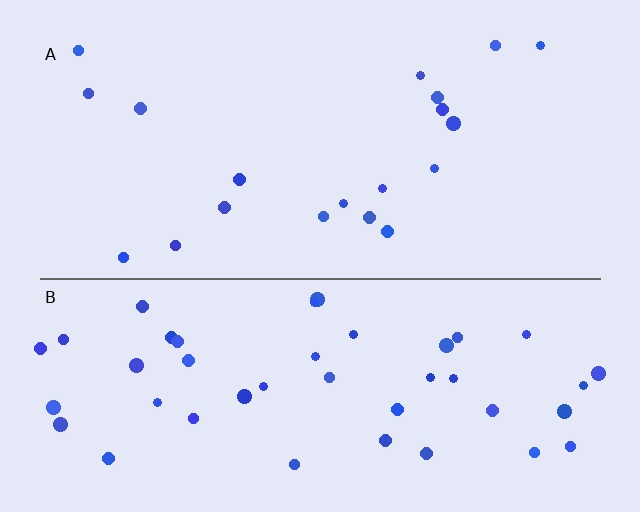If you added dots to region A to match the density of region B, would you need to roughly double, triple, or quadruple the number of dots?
Approximately double.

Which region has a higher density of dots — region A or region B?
B (the bottom).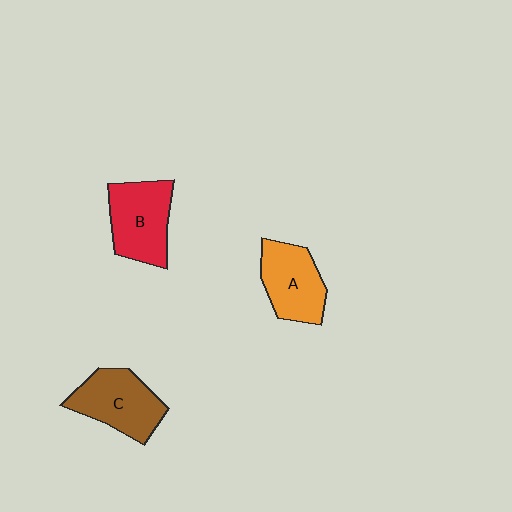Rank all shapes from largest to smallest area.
From largest to smallest: B (red), C (brown), A (orange).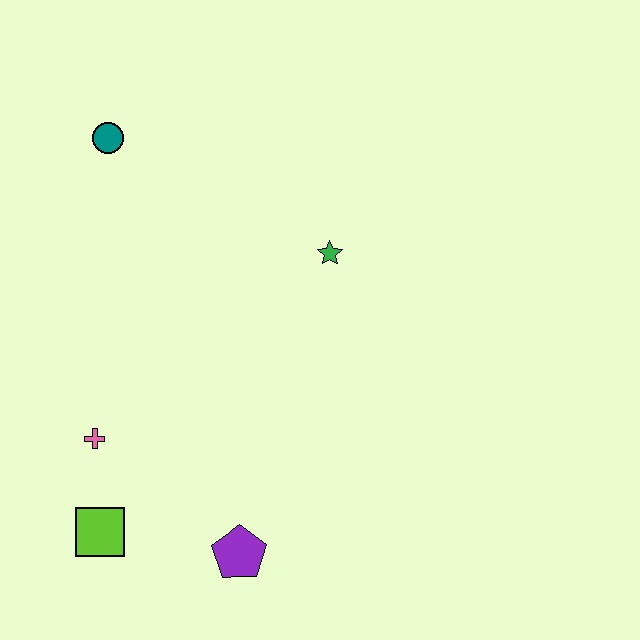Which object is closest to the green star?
The teal circle is closest to the green star.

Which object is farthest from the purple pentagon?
The teal circle is farthest from the purple pentagon.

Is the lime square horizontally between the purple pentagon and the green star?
No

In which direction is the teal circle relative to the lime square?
The teal circle is above the lime square.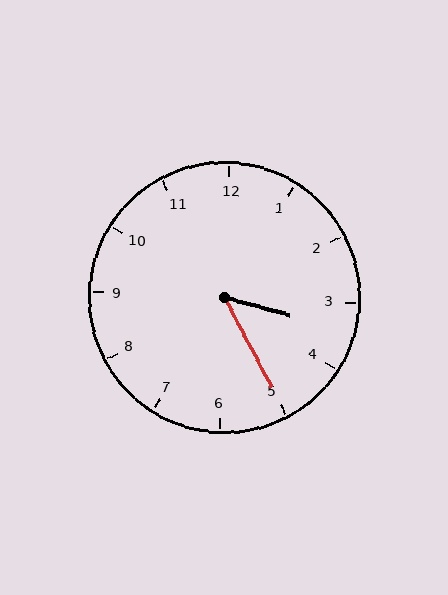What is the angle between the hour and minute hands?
Approximately 48 degrees.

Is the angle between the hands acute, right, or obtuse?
It is acute.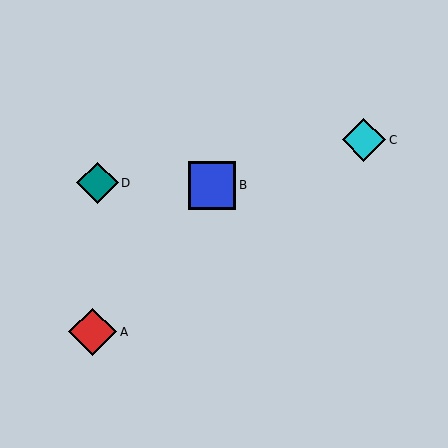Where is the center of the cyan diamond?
The center of the cyan diamond is at (364, 140).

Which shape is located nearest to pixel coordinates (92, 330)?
The red diamond (labeled A) at (93, 332) is nearest to that location.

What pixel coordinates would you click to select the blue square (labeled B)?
Click at (212, 185) to select the blue square B.